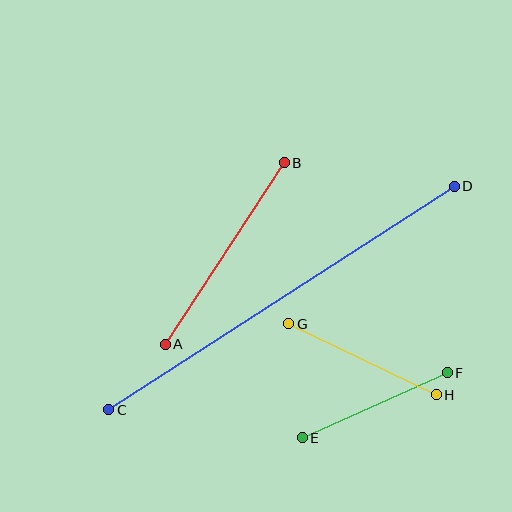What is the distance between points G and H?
The distance is approximately 164 pixels.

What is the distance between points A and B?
The distance is approximately 217 pixels.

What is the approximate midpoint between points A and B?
The midpoint is at approximately (225, 253) pixels.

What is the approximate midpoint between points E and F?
The midpoint is at approximately (375, 405) pixels.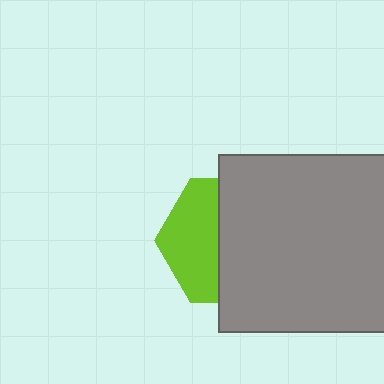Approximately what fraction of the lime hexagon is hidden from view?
Roughly 58% of the lime hexagon is hidden behind the gray rectangle.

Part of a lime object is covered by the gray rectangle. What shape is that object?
It is a hexagon.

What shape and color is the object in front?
The object in front is a gray rectangle.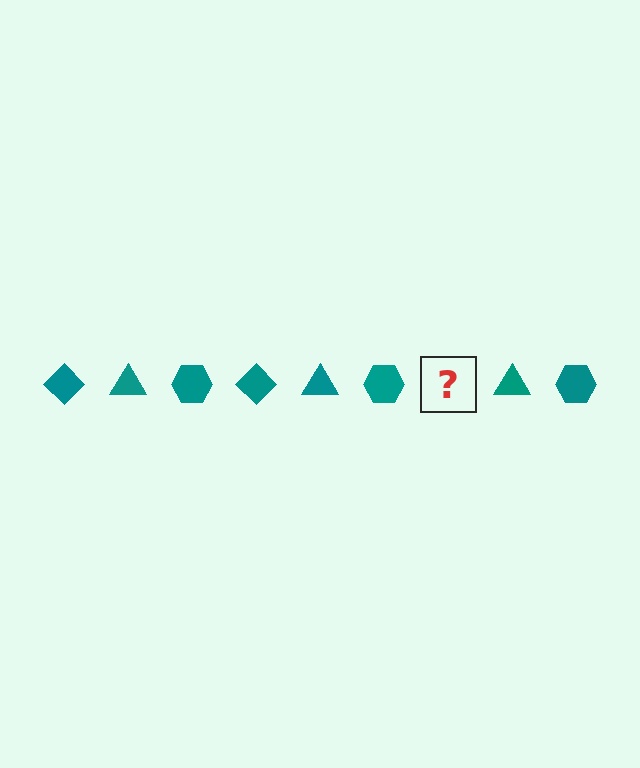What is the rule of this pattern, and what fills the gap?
The rule is that the pattern cycles through diamond, triangle, hexagon shapes in teal. The gap should be filled with a teal diamond.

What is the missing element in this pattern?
The missing element is a teal diamond.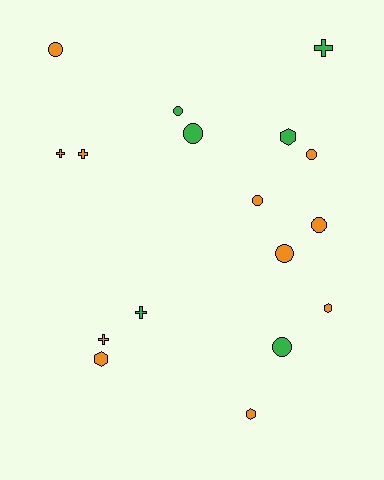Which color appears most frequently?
Orange, with 11 objects.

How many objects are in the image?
There are 17 objects.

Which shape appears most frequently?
Circle, with 8 objects.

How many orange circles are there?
There are 5 orange circles.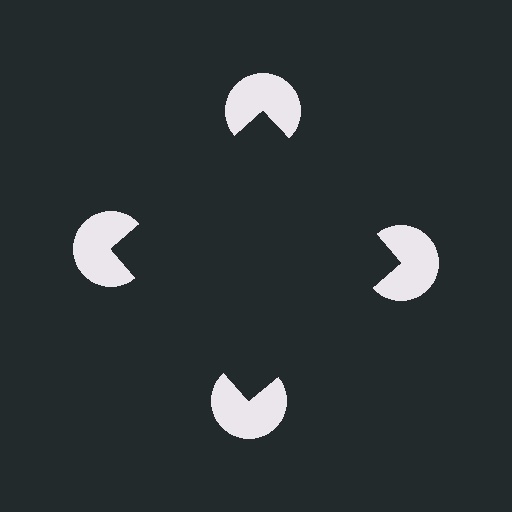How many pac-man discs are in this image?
There are 4 — one at each vertex of the illusory square.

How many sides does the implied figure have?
4 sides.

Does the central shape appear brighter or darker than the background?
It typically appears slightly darker than the background, even though no actual brightness change is drawn.